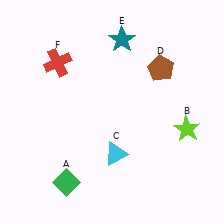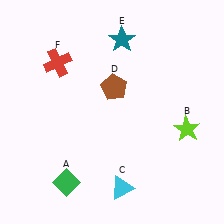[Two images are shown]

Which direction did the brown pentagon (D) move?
The brown pentagon (D) moved left.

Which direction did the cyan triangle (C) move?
The cyan triangle (C) moved down.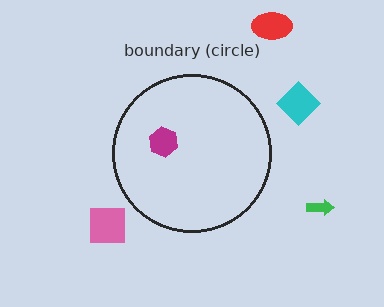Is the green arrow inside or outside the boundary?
Outside.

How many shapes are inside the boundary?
1 inside, 4 outside.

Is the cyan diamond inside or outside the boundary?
Outside.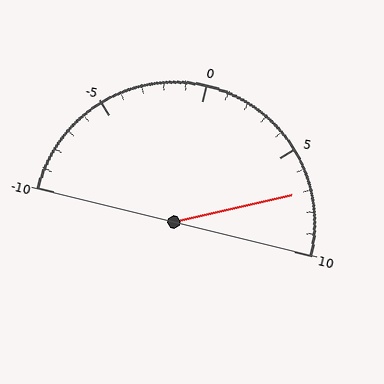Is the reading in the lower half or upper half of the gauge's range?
The reading is in the upper half of the range (-10 to 10).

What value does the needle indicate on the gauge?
The needle indicates approximately 7.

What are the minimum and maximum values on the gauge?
The gauge ranges from -10 to 10.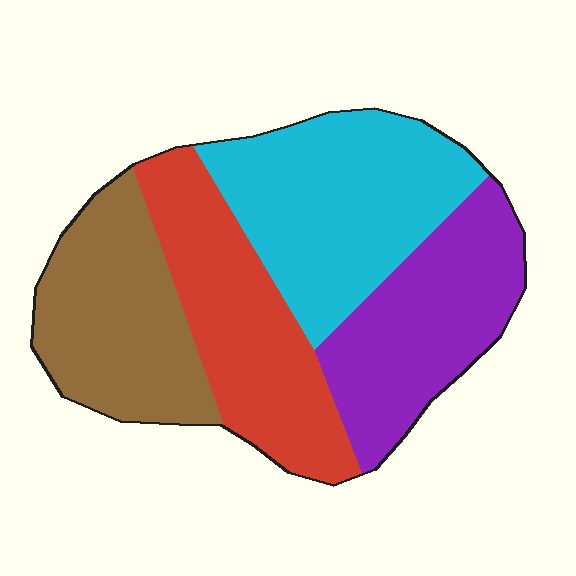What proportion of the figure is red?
Red takes up less than a quarter of the figure.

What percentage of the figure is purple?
Purple covers 23% of the figure.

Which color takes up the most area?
Cyan, at roughly 30%.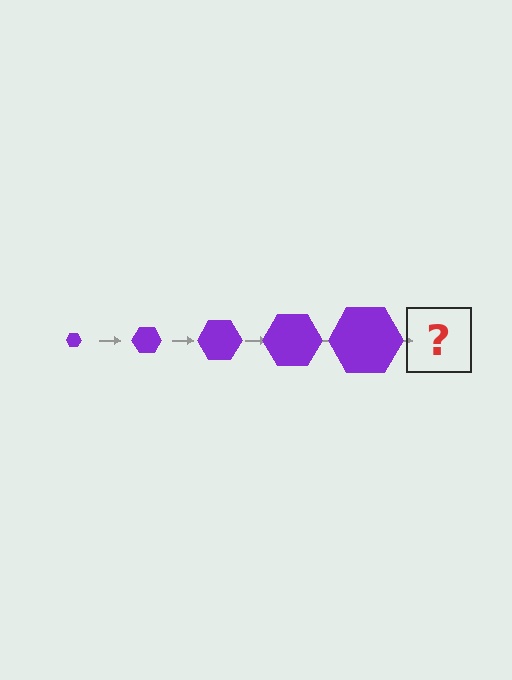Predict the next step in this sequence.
The next step is a purple hexagon, larger than the previous one.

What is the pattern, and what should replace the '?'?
The pattern is that the hexagon gets progressively larger each step. The '?' should be a purple hexagon, larger than the previous one.